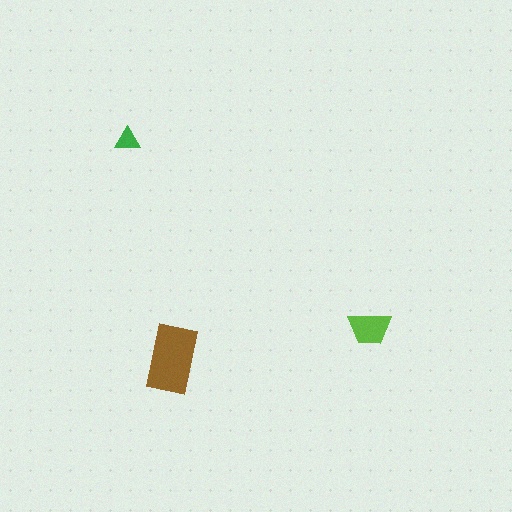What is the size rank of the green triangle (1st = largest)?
3rd.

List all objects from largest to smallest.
The brown rectangle, the lime trapezoid, the green triangle.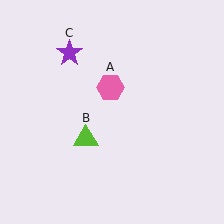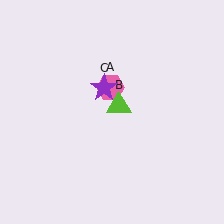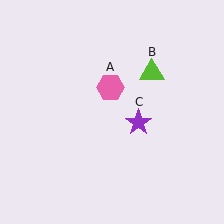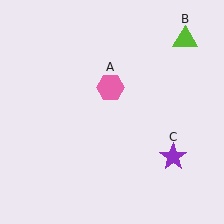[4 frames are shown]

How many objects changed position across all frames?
2 objects changed position: lime triangle (object B), purple star (object C).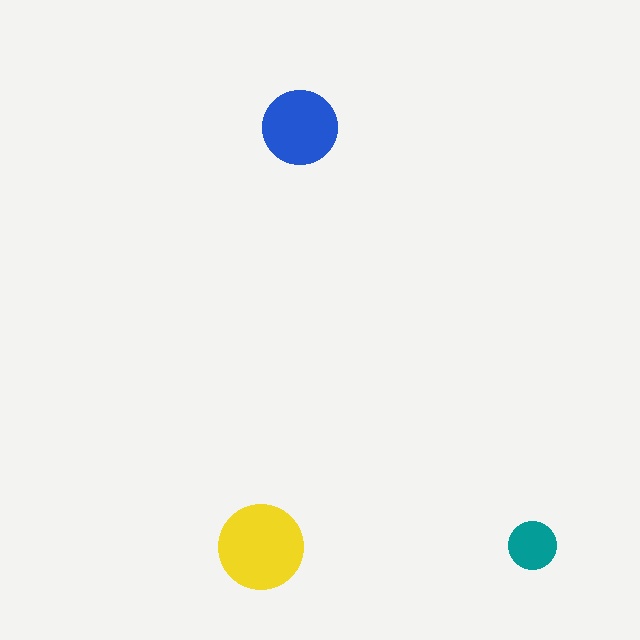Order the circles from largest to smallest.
the yellow one, the blue one, the teal one.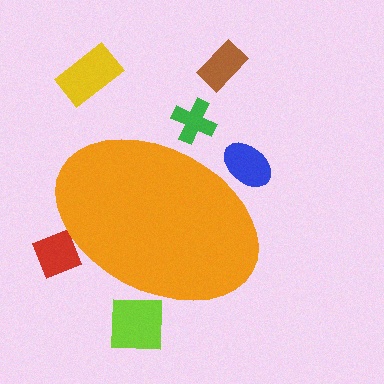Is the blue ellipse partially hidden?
Yes, the blue ellipse is partially hidden behind the orange ellipse.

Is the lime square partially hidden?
Yes, the lime square is partially hidden behind the orange ellipse.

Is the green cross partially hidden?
Yes, the green cross is partially hidden behind the orange ellipse.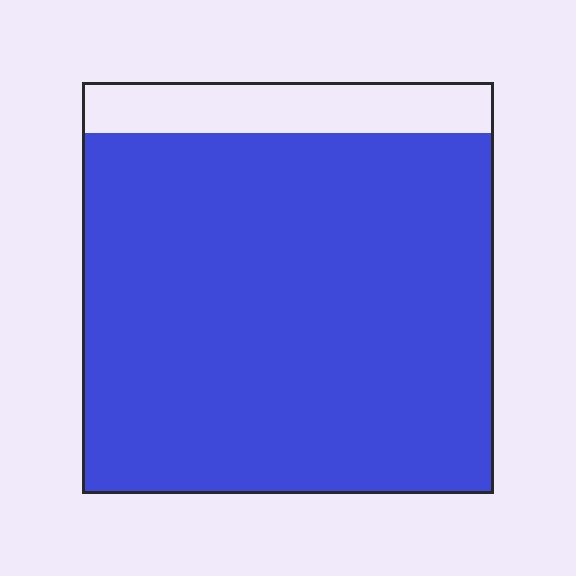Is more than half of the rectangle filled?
Yes.